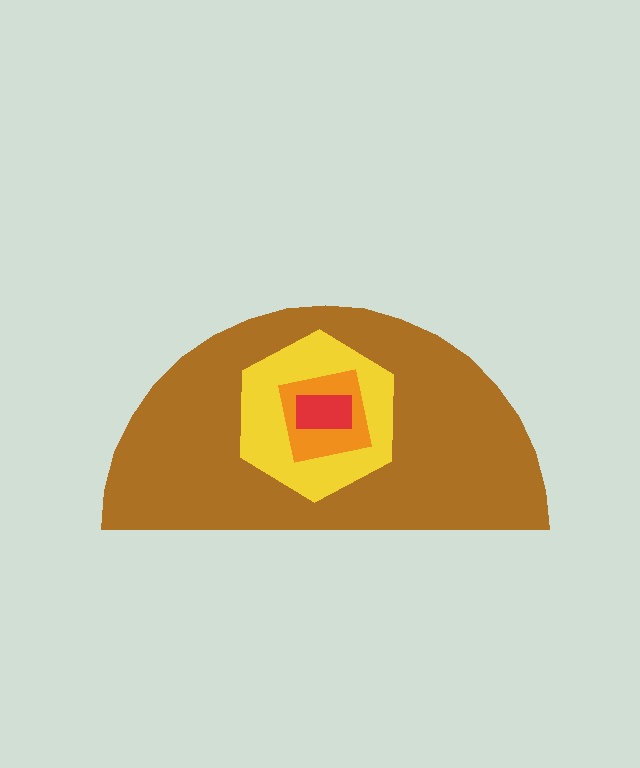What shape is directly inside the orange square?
The red rectangle.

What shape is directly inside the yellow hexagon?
The orange square.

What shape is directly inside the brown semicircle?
The yellow hexagon.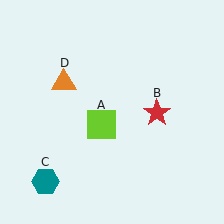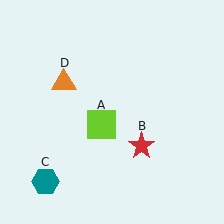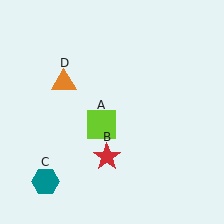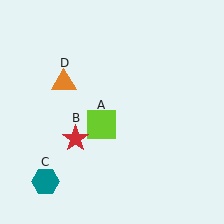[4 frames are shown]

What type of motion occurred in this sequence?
The red star (object B) rotated clockwise around the center of the scene.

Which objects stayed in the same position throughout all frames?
Lime square (object A) and teal hexagon (object C) and orange triangle (object D) remained stationary.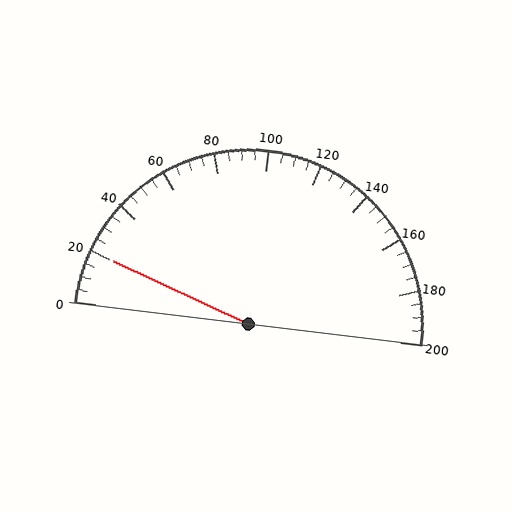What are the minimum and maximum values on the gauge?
The gauge ranges from 0 to 200.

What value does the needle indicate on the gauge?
The needle indicates approximately 20.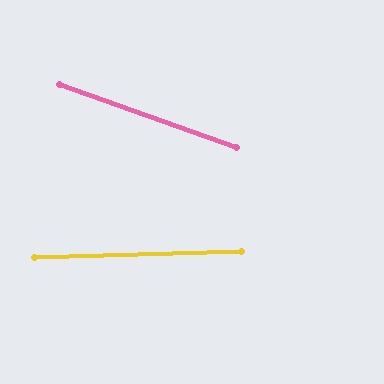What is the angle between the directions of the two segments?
Approximately 21 degrees.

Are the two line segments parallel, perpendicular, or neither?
Neither parallel nor perpendicular — they differ by about 21°.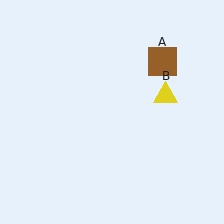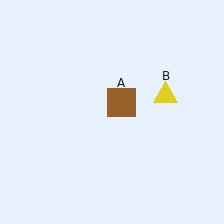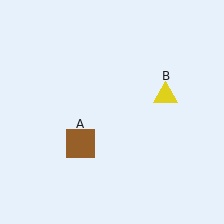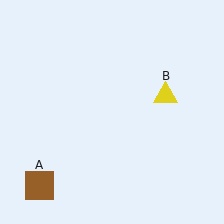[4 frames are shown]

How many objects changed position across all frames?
1 object changed position: brown square (object A).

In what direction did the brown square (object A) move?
The brown square (object A) moved down and to the left.